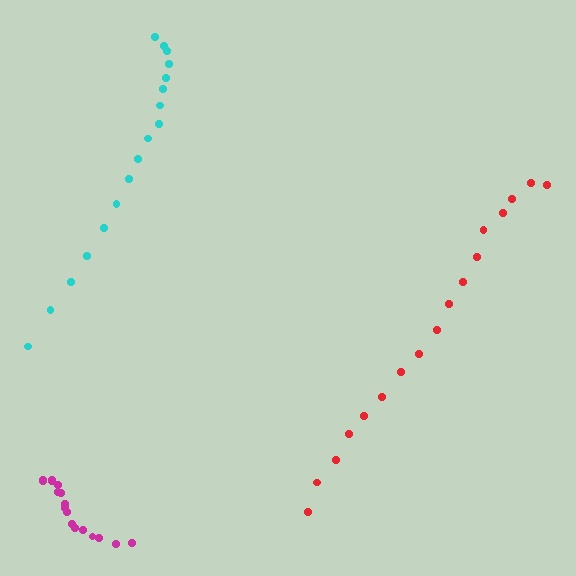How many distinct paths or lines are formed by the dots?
There are 3 distinct paths.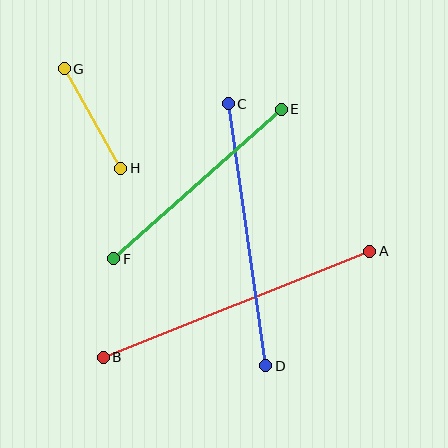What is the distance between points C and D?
The distance is approximately 265 pixels.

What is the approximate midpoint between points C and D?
The midpoint is at approximately (247, 235) pixels.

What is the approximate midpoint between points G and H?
The midpoint is at approximately (93, 118) pixels.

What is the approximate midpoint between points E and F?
The midpoint is at approximately (197, 184) pixels.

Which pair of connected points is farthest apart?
Points A and B are farthest apart.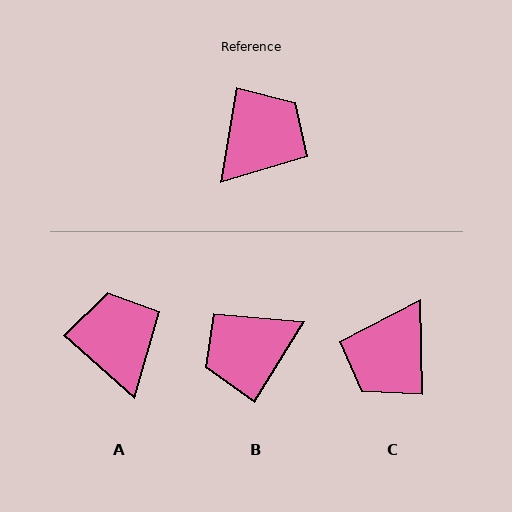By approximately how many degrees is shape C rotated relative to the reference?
Approximately 169 degrees clockwise.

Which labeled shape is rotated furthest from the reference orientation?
C, about 169 degrees away.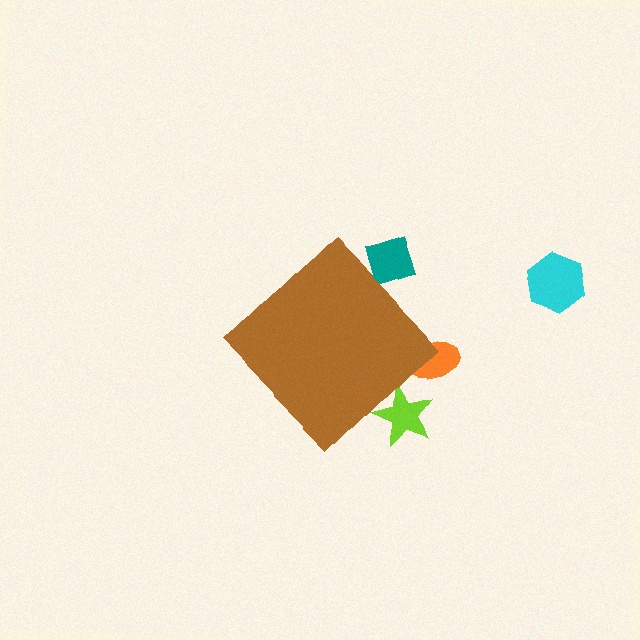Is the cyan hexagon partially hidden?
No, the cyan hexagon is fully visible.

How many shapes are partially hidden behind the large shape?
3 shapes are partially hidden.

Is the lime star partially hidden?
Yes, the lime star is partially hidden behind the brown diamond.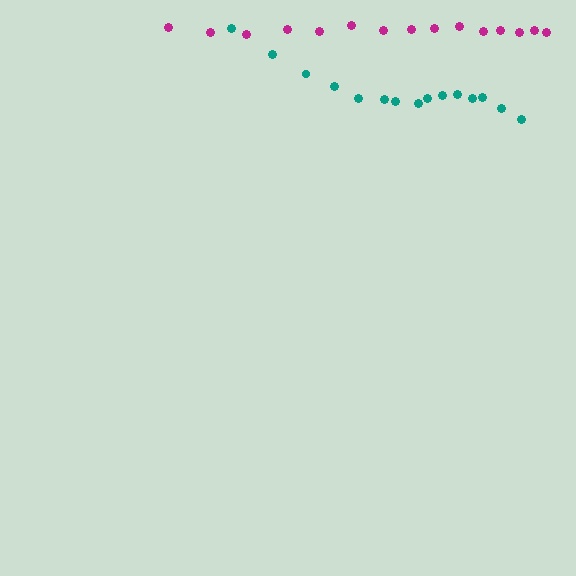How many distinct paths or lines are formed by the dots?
There are 2 distinct paths.